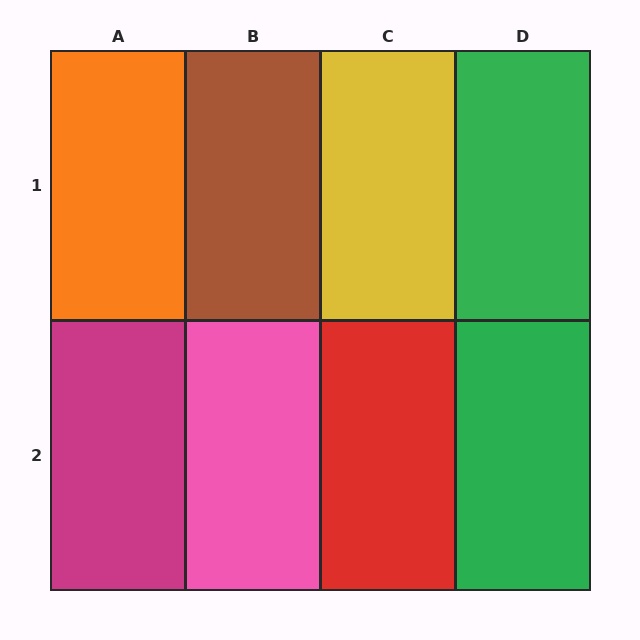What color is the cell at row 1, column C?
Yellow.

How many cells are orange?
1 cell is orange.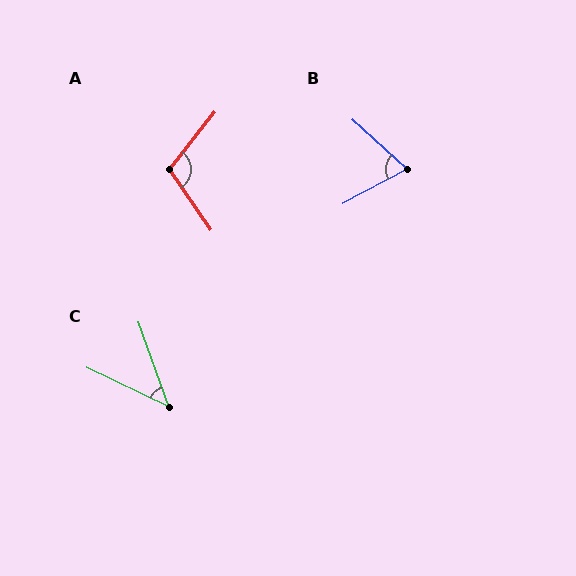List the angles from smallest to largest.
C (44°), B (70°), A (107°).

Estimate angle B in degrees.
Approximately 70 degrees.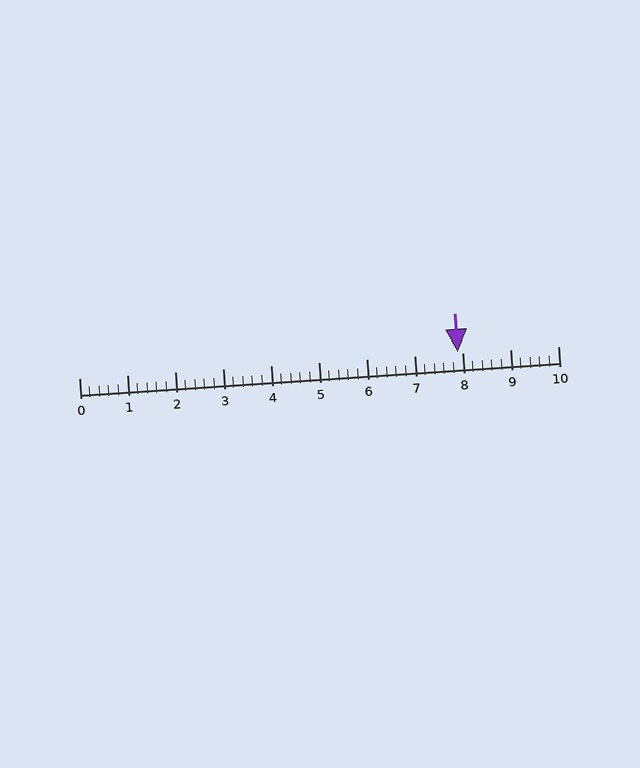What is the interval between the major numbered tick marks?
The major tick marks are spaced 1 units apart.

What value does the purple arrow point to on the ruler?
The purple arrow points to approximately 7.9.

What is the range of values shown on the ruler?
The ruler shows values from 0 to 10.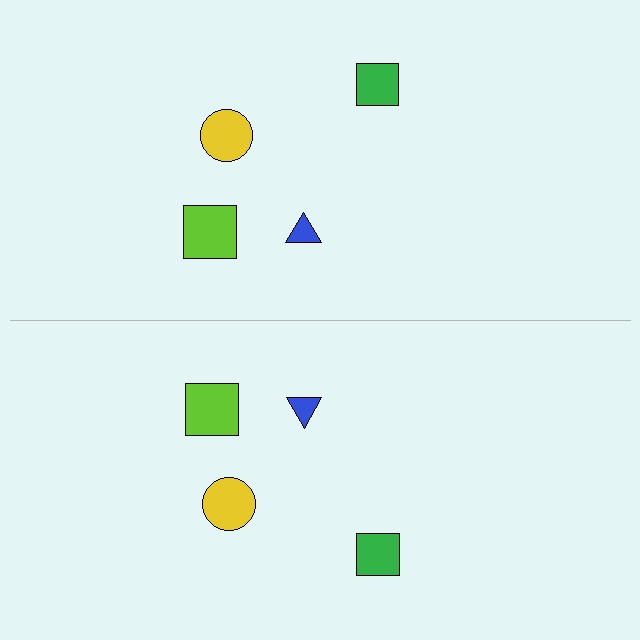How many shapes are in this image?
There are 8 shapes in this image.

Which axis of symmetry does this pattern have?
The pattern has a horizontal axis of symmetry running through the center of the image.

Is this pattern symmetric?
Yes, this pattern has bilateral (reflection) symmetry.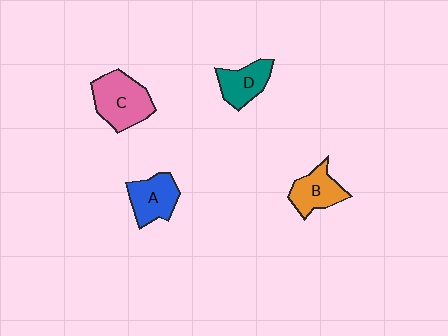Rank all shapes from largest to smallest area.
From largest to smallest: C (pink), A (blue), B (orange), D (teal).